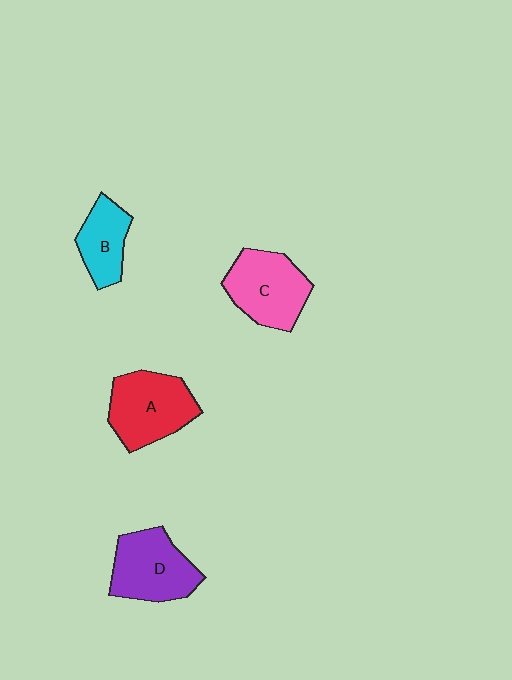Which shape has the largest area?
Shape A (red).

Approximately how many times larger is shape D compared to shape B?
Approximately 1.5 times.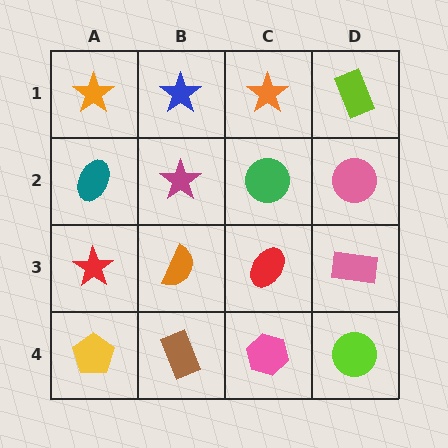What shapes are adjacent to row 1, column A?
A teal ellipse (row 2, column A), a blue star (row 1, column B).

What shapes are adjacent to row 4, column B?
An orange semicircle (row 3, column B), a yellow pentagon (row 4, column A), a pink hexagon (row 4, column C).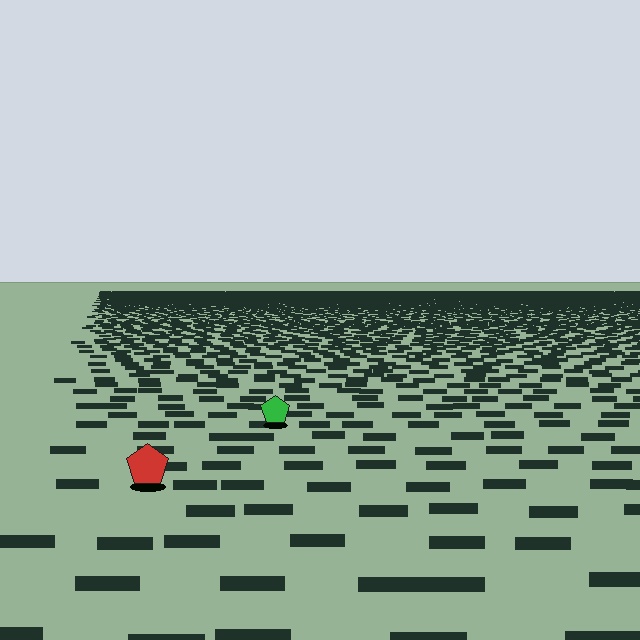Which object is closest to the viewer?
The red pentagon is closest. The texture marks near it are larger and more spread out.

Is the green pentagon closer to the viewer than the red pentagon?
No. The red pentagon is closer — you can tell from the texture gradient: the ground texture is coarser near it.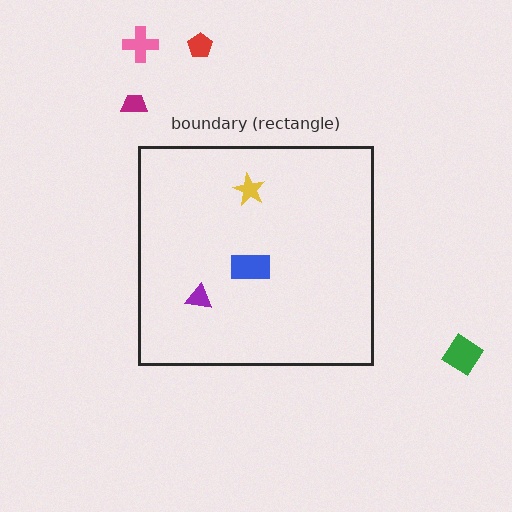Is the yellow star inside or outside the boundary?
Inside.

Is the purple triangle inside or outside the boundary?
Inside.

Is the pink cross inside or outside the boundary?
Outside.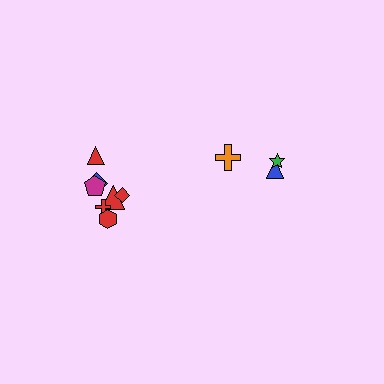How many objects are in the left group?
There are 7 objects.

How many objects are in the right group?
There are 3 objects.